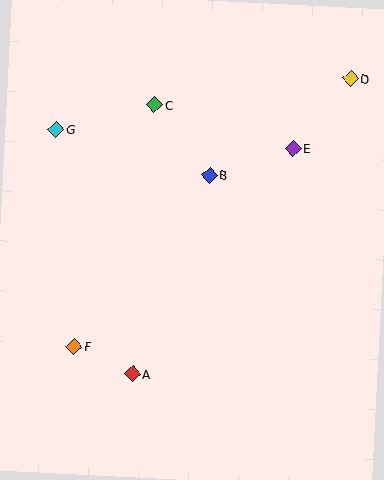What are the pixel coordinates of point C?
Point C is at (155, 105).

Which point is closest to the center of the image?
Point B at (209, 175) is closest to the center.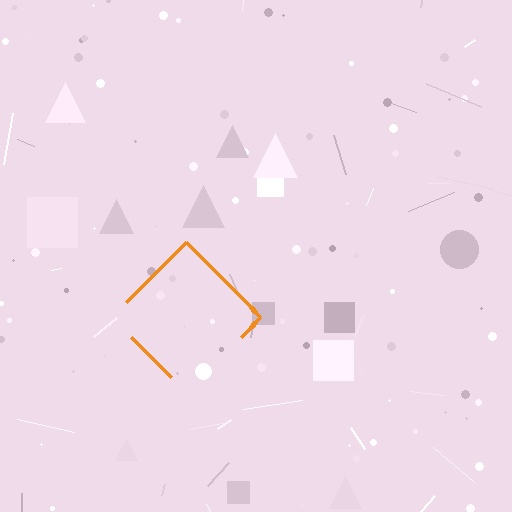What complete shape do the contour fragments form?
The contour fragments form a diamond.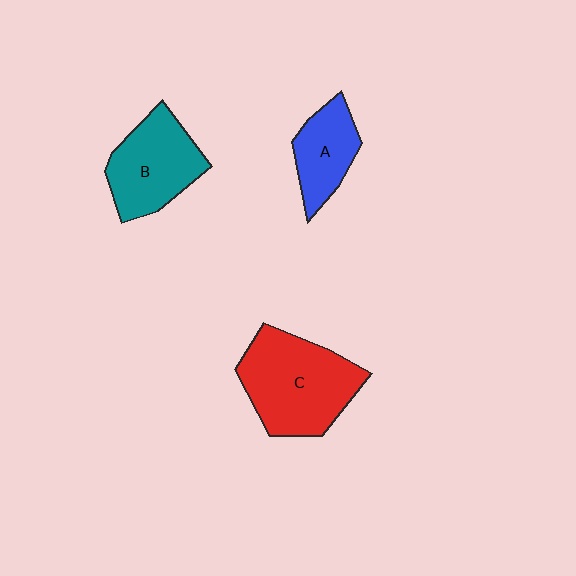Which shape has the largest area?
Shape C (red).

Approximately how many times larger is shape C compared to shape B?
Approximately 1.3 times.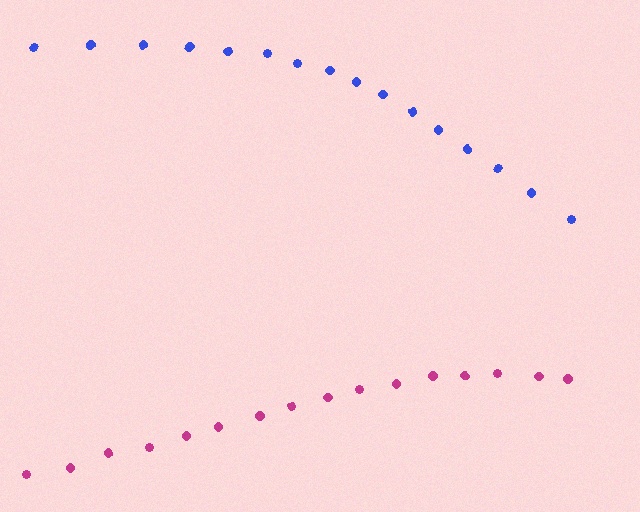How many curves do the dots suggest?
There are 2 distinct paths.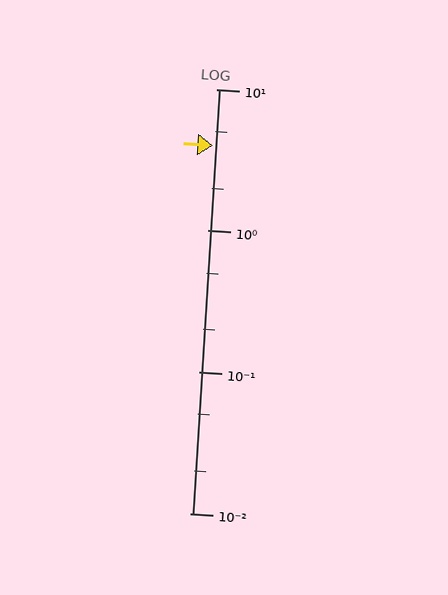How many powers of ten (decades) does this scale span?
The scale spans 3 decades, from 0.01 to 10.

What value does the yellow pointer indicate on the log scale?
The pointer indicates approximately 4.